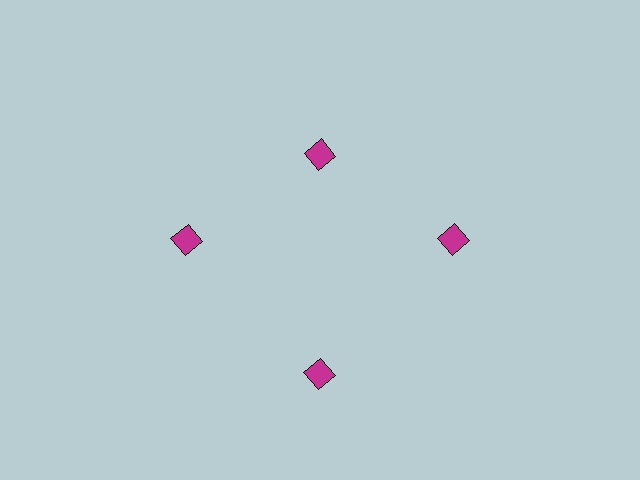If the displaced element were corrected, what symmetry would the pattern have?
It would have 4-fold rotational symmetry — the pattern would map onto itself every 90 degrees.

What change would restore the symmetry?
The symmetry would be restored by moving it outward, back onto the ring so that all 4 diamonds sit at equal angles and equal distance from the center.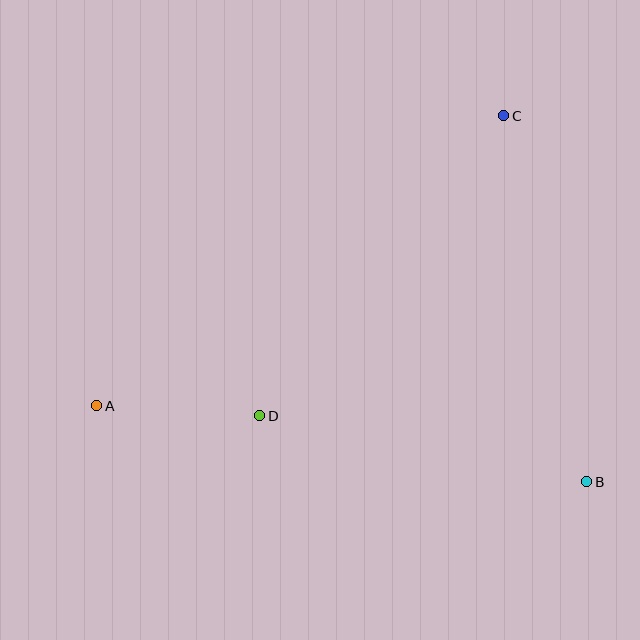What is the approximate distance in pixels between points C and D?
The distance between C and D is approximately 387 pixels.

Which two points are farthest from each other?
Points A and C are farthest from each other.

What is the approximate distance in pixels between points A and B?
The distance between A and B is approximately 496 pixels.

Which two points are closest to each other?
Points A and D are closest to each other.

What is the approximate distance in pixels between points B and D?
The distance between B and D is approximately 334 pixels.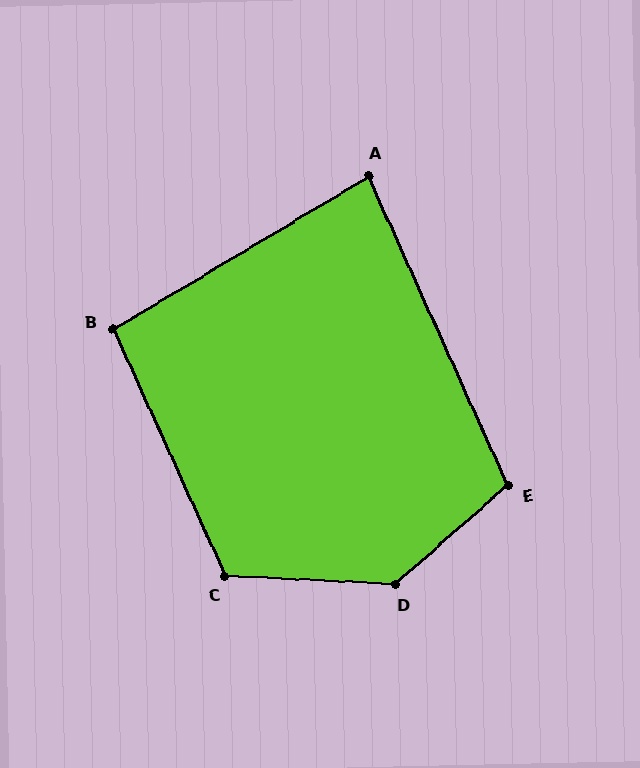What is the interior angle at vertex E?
Approximately 107 degrees (obtuse).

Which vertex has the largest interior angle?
D, at approximately 136 degrees.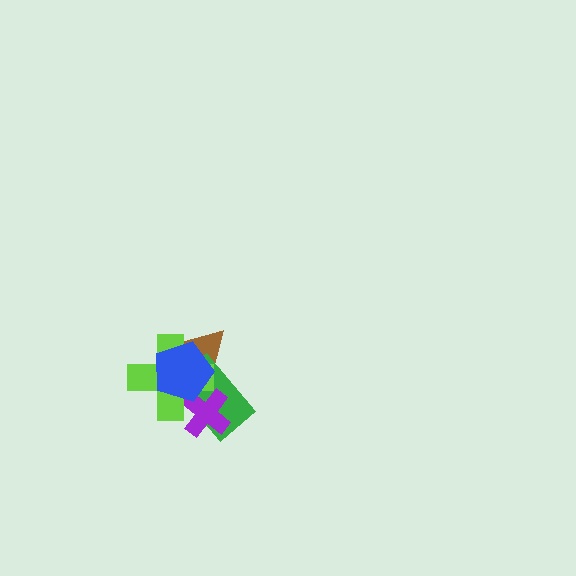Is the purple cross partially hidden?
Yes, it is partially covered by another shape.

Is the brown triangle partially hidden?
Yes, it is partially covered by another shape.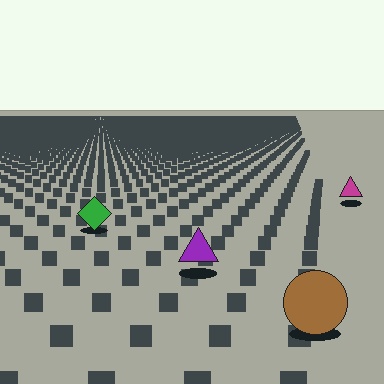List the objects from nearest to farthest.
From nearest to farthest: the brown circle, the purple triangle, the green diamond, the magenta triangle.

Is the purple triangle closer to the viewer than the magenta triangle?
Yes. The purple triangle is closer — you can tell from the texture gradient: the ground texture is coarser near it.